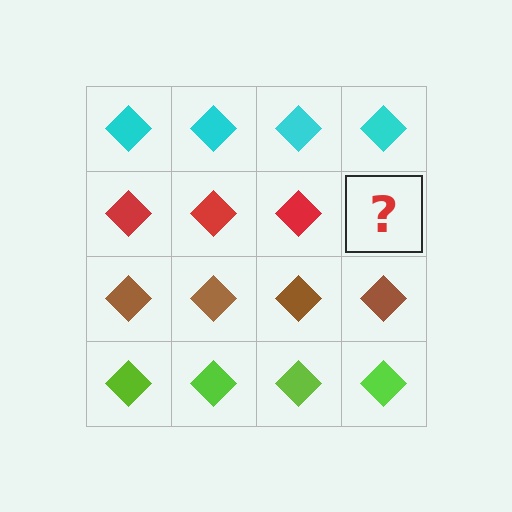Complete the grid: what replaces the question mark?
The question mark should be replaced with a red diamond.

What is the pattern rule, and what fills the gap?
The rule is that each row has a consistent color. The gap should be filled with a red diamond.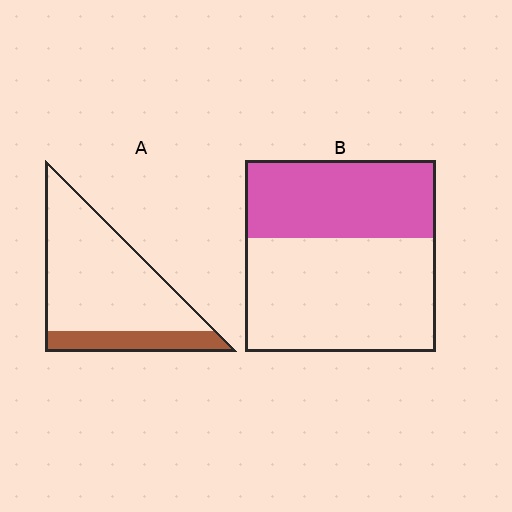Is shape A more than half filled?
No.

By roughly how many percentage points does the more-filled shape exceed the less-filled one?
By roughly 20 percentage points (B over A).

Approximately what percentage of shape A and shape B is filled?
A is approximately 20% and B is approximately 40%.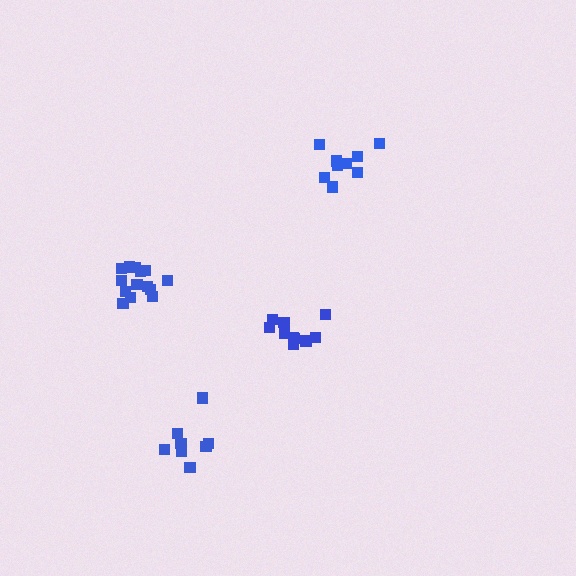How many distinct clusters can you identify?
There are 4 distinct clusters.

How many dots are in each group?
Group 1: 10 dots, Group 2: 8 dots, Group 3: 9 dots, Group 4: 14 dots (41 total).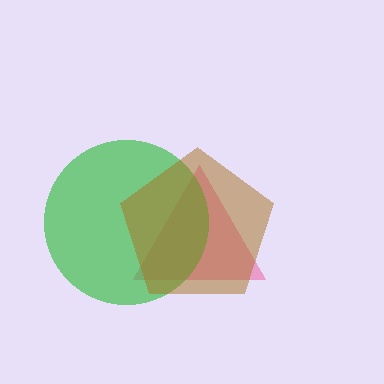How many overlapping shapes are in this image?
There are 3 overlapping shapes in the image.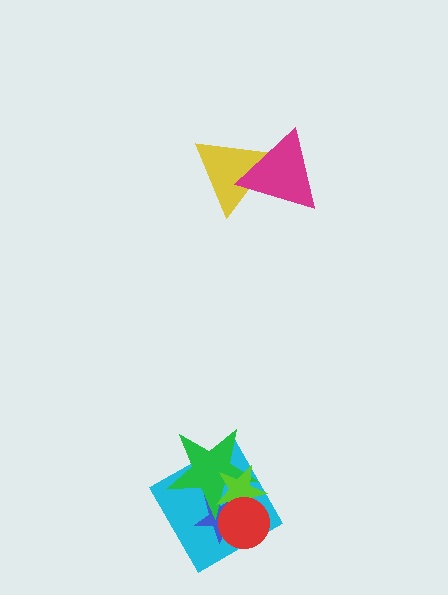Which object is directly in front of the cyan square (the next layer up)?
The blue star is directly in front of the cyan square.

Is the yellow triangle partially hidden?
Yes, it is partially covered by another shape.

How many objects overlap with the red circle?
4 objects overlap with the red circle.